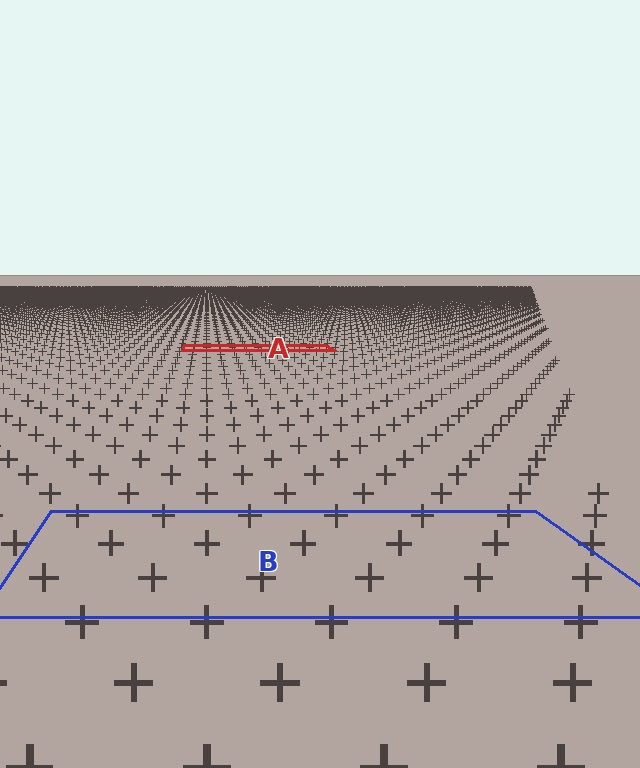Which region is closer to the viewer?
Region B is closer. The texture elements there are larger and more spread out.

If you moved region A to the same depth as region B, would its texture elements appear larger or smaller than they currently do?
They would appear larger. At a closer depth, the same texture elements are projected at a bigger on-screen size.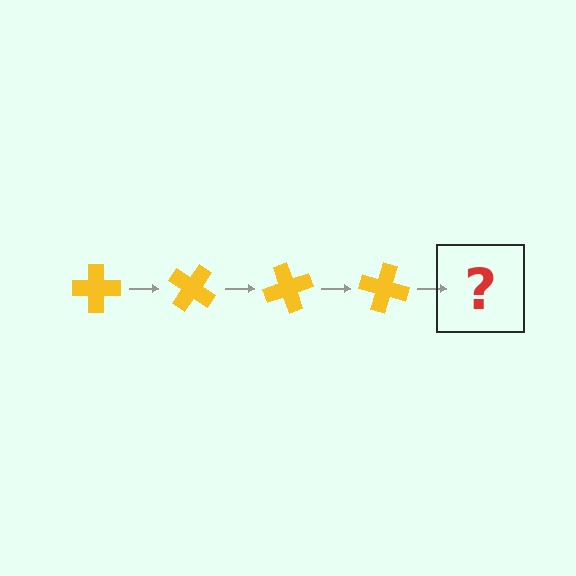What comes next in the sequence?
The next element should be a yellow cross rotated 140 degrees.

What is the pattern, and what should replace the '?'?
The pattern is that the cross rotates 35 degrees each step. The '?' should be a yellow cross rotated 140 degrees.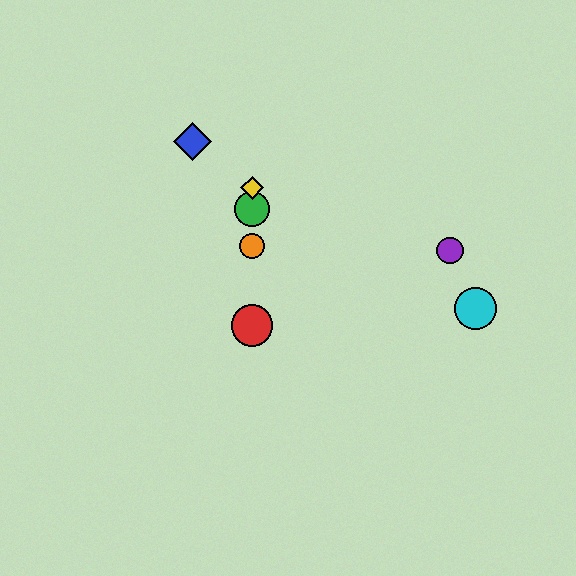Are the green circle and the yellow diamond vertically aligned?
Yes, both are at x≈252.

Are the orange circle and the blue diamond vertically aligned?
No, the orange circle is at x≈252 and the blue diamond is at x≈192.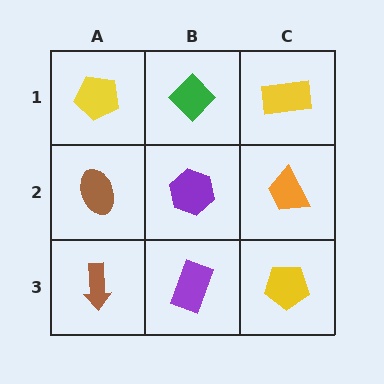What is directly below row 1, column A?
A brown ellipse.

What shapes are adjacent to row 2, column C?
A yellow rectangle (row 1, column C), a yellow pentagon (row 3, column C), a purple hexagon (row 2, column B).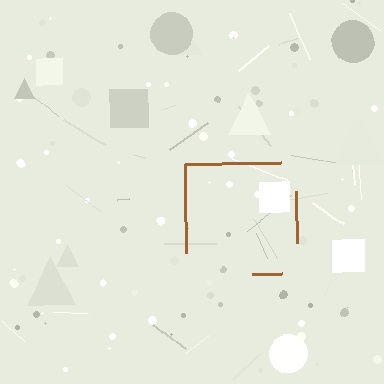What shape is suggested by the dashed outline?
The dashed outline suggests a square.